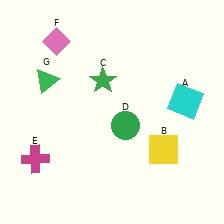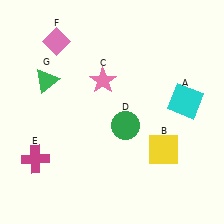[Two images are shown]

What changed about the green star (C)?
In Image 1, C is green. In Image 2, it changed to pink.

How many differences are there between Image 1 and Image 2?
There is 1 difference between the two images.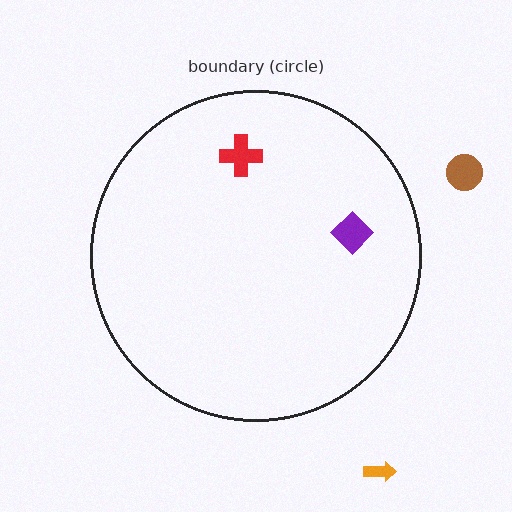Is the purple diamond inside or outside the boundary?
Inside.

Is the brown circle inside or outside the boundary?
Outside.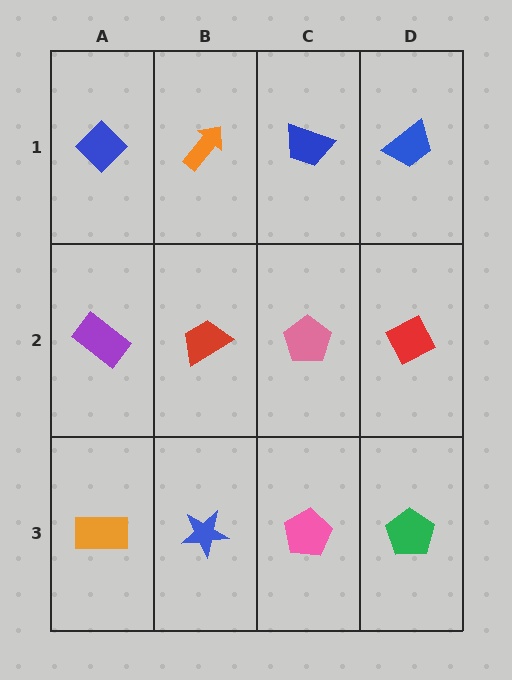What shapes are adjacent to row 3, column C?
A pink pentagon (row 2, column C), a blue star (row 3, column B), a green pentagon (row 3, column D).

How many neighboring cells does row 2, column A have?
3.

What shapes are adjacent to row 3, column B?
A red trapezoid (row 2, column B), an orange rectangle (row 3, column A), a pink pentagon (row 3, column C).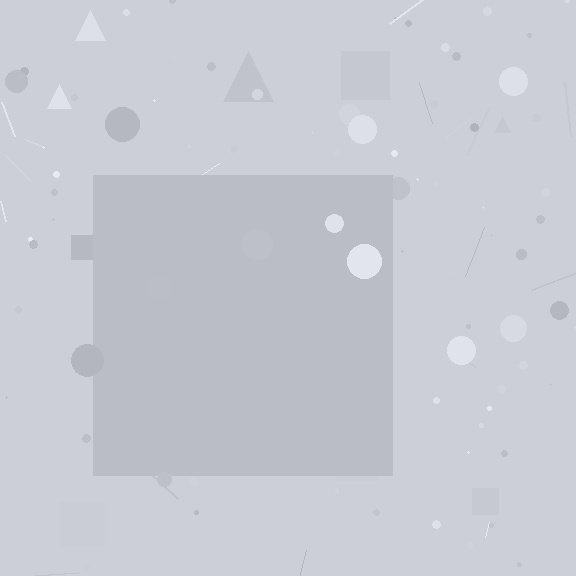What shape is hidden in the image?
A square is hidden in the image.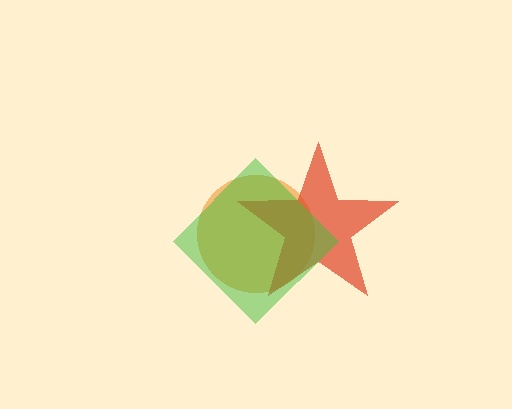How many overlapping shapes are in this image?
There are 3 overlapping shapes in the image.